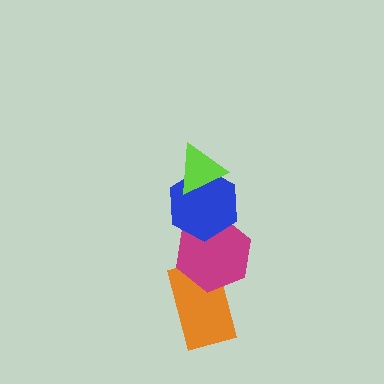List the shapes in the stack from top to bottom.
From top to bottom: the lime triangle, the blue hexagon, the magenta hexagon, the orange rectangle.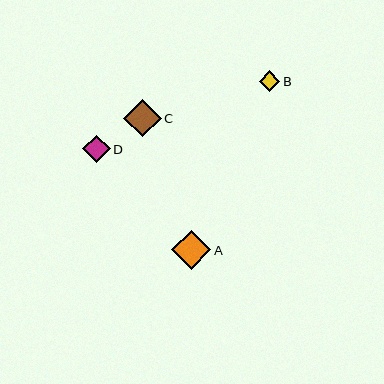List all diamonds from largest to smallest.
From largest to smallest: A, C, D, B.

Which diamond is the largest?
Diamond A is the largest with a size of approximately 39 pixels.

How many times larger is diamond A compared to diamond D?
Diamond A is approximately 1.5 times the size of diamond D.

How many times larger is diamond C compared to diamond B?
Diamond C is approximately 1.8 times the size of diamond B.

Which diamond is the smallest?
Diamond B is the smallest with a size of approximately 21 pixels.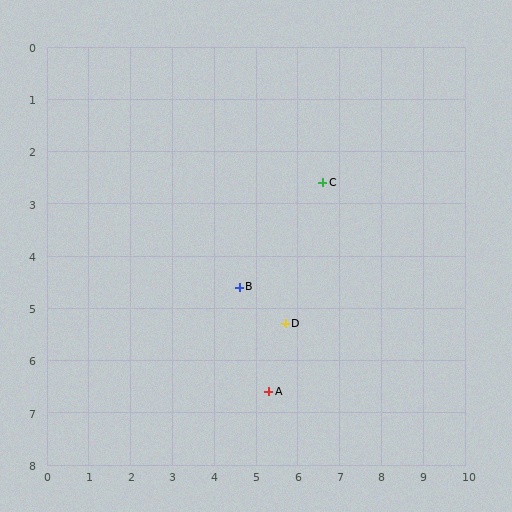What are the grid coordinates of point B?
Point B is at approximately (4.6, 4.6).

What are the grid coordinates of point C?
Point C is at approximately (6.6, 2.6).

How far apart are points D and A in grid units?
Points D and A are about 1.4 grid units apart.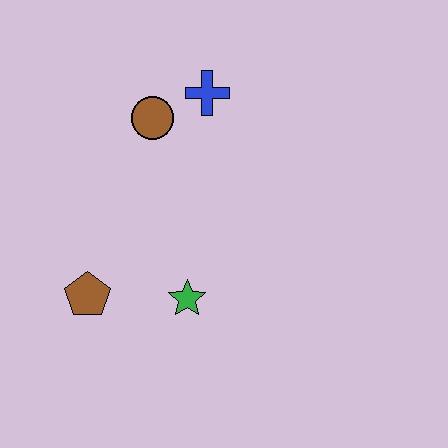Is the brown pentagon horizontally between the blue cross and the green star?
No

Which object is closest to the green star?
The brown pentagon is closest to the green star.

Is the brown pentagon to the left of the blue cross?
Yes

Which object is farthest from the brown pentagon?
The blue cross is farthest from the brown pentagon.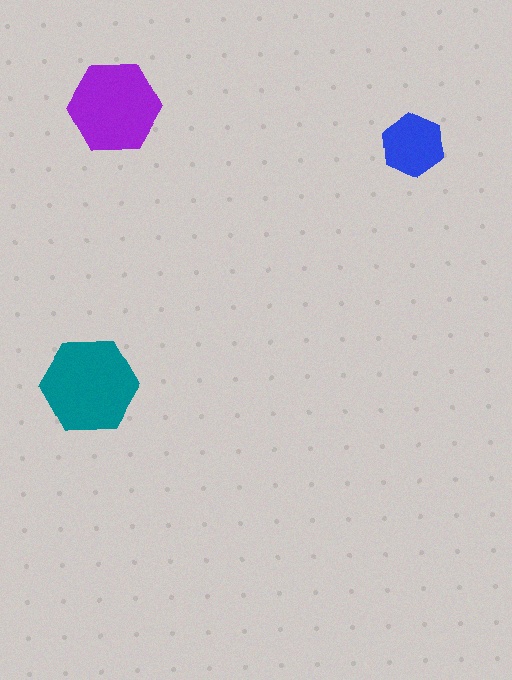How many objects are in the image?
There are 3 objects in the image.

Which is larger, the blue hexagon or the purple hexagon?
The purple one.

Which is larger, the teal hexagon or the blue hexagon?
The teal one.